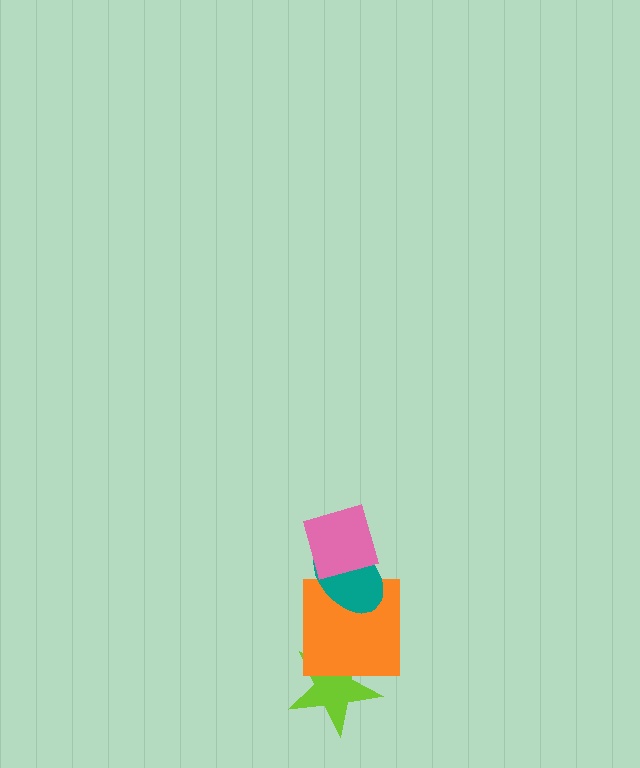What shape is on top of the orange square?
The teal ellipse is on top of the orange square.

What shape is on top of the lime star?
The orange square is on top of the lime star.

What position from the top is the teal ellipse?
The teal ellipse is 2nd from the top.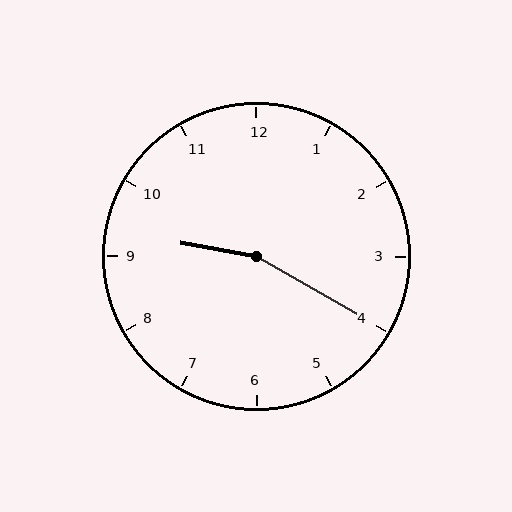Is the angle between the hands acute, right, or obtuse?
It is obtuse.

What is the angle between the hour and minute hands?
Approximately 160 degrees.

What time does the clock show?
9:20.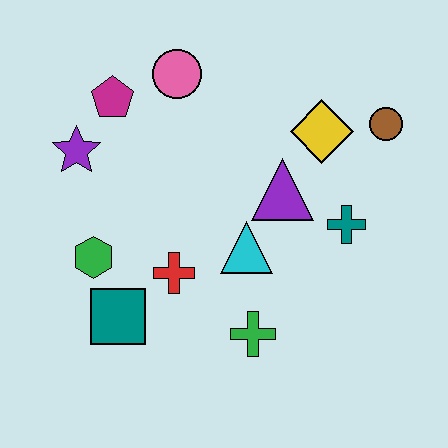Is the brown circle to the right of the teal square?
Yes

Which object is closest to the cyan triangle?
The purple triangle is closest to the cyan triangle.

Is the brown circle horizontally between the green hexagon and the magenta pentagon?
No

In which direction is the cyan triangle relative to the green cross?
The cyan triangle is above the green cross.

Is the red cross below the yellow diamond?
Yes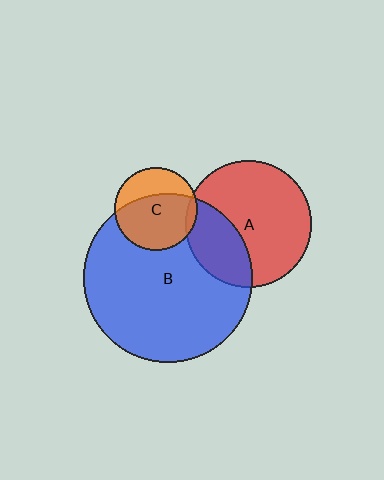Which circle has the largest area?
Circle B (blue).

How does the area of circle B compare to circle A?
Approximately 1.8 times.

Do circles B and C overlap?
Yes.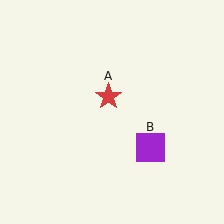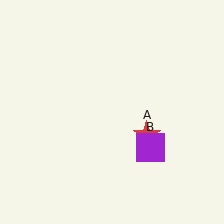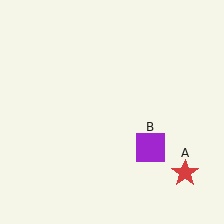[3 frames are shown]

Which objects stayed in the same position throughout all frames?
Purple square (object B) remained stationary.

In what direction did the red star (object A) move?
The red star (object A) moved down and to the right.